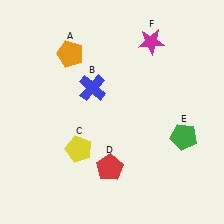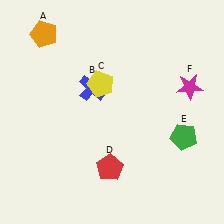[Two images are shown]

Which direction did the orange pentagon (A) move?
The orange pentagon (A) moved left.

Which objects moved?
The objects that moved are: the orange pentagon (A), the yellow pentagon (C), the magenta star (F).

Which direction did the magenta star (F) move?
The magenta star (F) moved down.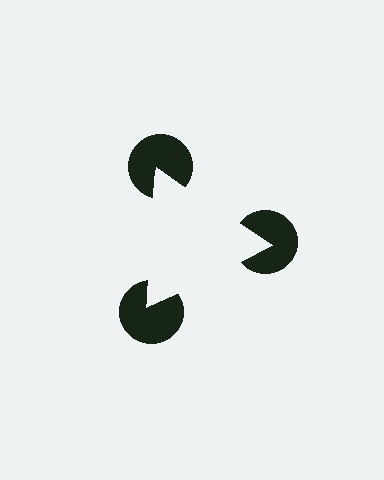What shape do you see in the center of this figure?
An illusory triangle — its edges are inferred from the aligned wedge cuts in the pac-man discs, not physically drawn.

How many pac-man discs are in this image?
There are 3 — one at each vertex of the illusory triangle.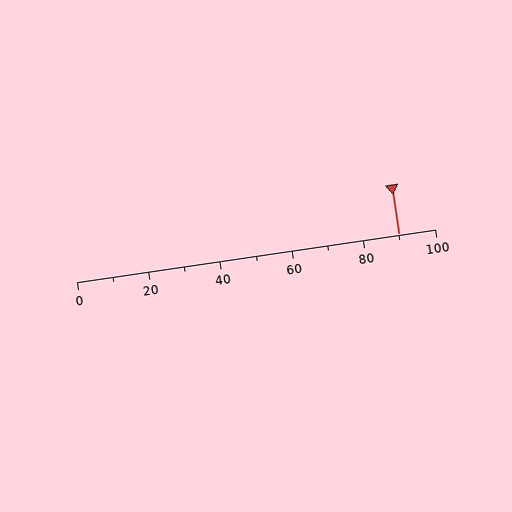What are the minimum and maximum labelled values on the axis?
The axis runs from 0 to 100.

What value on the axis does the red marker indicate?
The marker indicates approximately 90.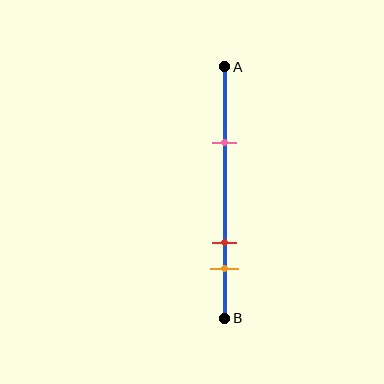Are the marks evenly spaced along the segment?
No, the marks are not evenly spaced.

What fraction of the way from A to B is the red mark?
The red mark is approximately 70% (0.7) of the way from A to B.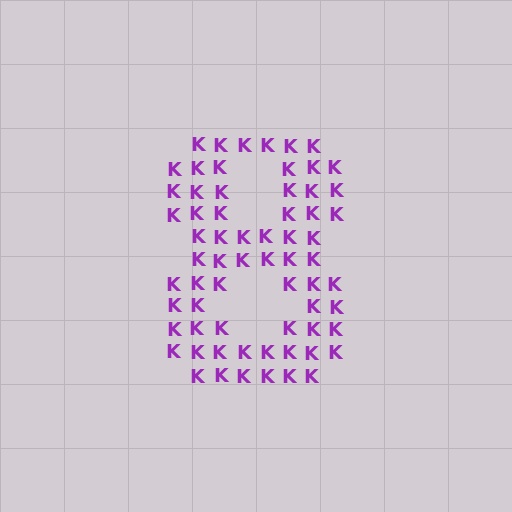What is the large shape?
The large shape is the digit 8.